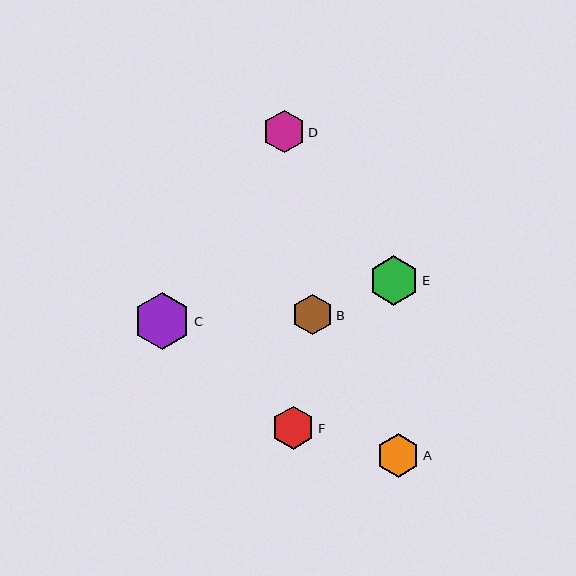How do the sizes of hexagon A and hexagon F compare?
Hexagon A and hexagon F are approximately the same size.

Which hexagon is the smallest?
Hexagon B is the smallest with a size of approximately 41 pixels.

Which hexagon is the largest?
Hexagon C is the largest with a size of approximately 57 pixels.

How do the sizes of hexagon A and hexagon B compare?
Hexagon A and hexagon B are approximately the same size.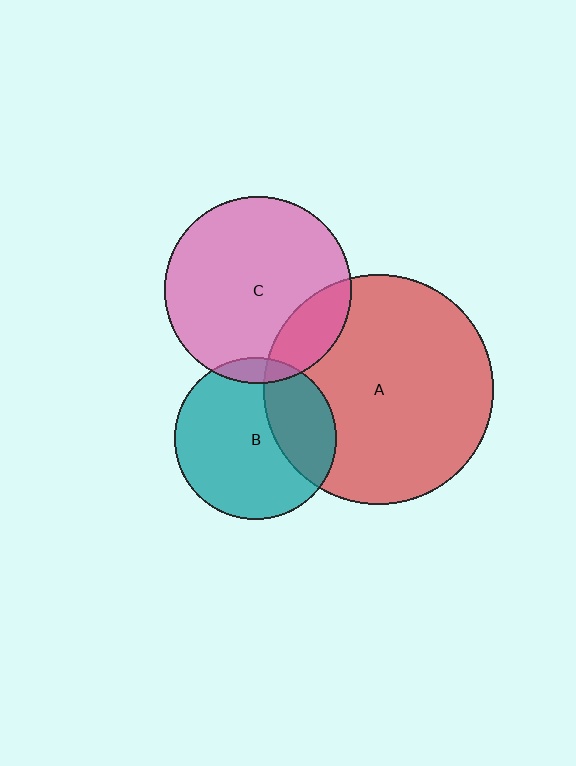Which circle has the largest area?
Circle A (red).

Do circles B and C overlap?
Yes.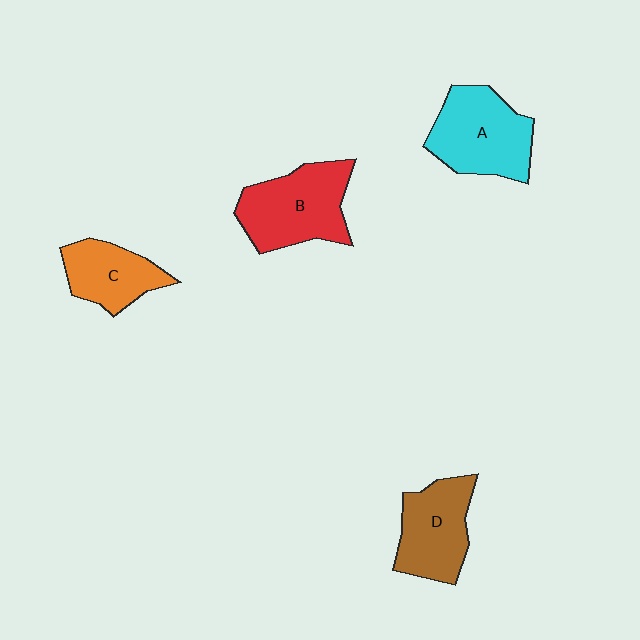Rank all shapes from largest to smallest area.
From largest to smallest: B (red), A (cyan), D (brown), C (orange).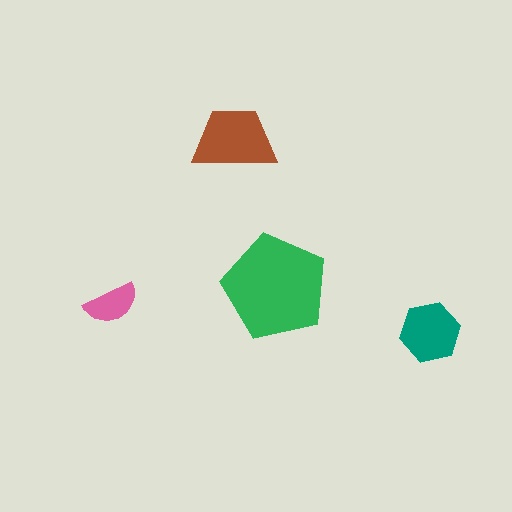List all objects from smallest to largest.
The pink semicircle, the teal hexagon, the brown trapezoid, the green pentagon.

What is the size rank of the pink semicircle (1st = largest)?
4th.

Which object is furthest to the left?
The pink semicircle is leftmost.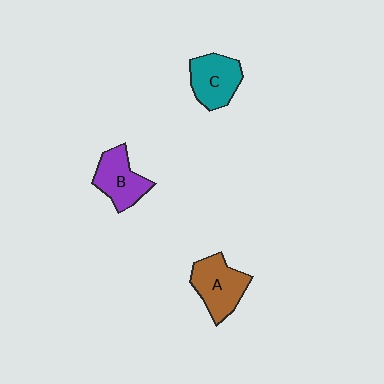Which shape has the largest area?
Shape A (brown).